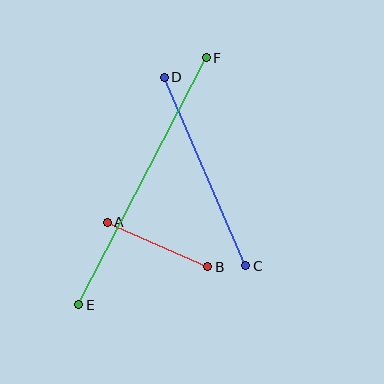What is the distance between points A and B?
The distance is approximately 110 pixels.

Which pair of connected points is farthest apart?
Points E and F are farthest apart.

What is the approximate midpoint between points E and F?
The midpoint is at approximately (142, 181) pixels.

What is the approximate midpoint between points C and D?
The midpoint is at approximately (205, 171) pixels.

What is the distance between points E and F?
The distance is approximately 278 pixels.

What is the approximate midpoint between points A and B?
The midpoint is at approximately (157, 245) pixels.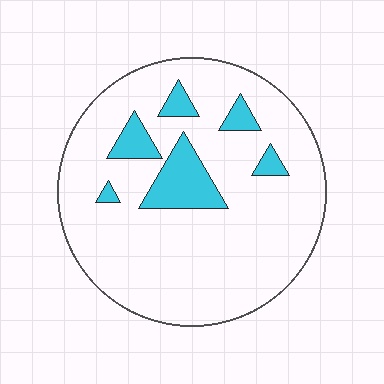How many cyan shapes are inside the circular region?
6.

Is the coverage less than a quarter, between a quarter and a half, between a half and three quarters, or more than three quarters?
Less than a quarter.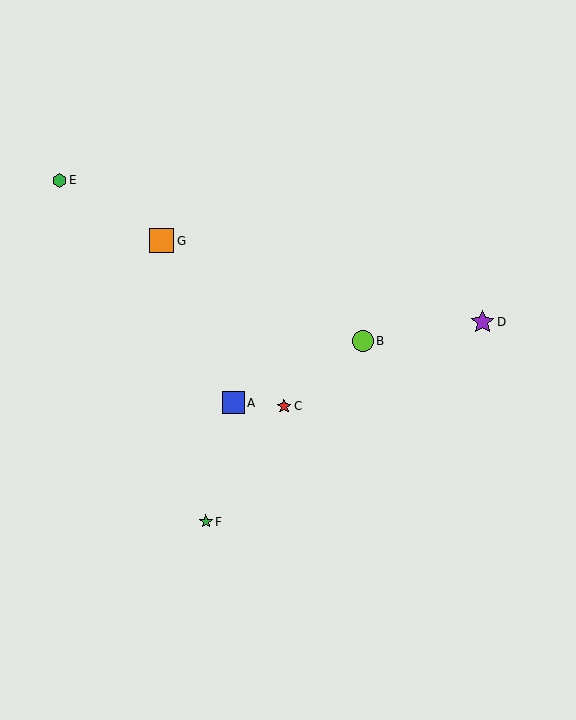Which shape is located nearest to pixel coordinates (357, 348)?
The lime circle (labeled B) at (363, 341) is nearest to that location.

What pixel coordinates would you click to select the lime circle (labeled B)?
Click at (363, 341) to select the lime circle B.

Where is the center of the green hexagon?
The center of the green hexagon is at (59, 180).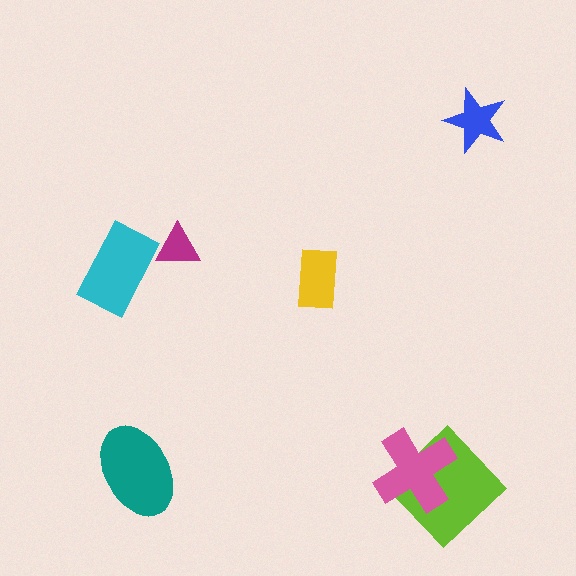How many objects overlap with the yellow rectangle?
0 objects overlap with the yellow rectangle.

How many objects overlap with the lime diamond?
1 object overlaps with the lime diamond.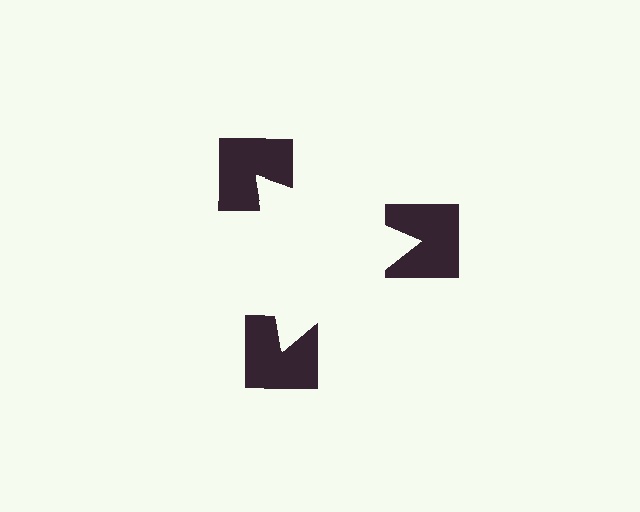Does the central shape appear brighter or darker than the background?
It typically appears slightly brighter than the background, even though no actual brightness change is drawn.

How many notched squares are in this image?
There are 3 — one at each vertex of the illusory triangle.